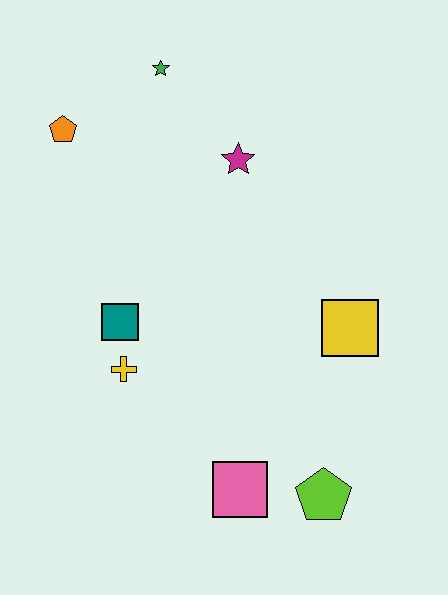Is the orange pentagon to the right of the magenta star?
No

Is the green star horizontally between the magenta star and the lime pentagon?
No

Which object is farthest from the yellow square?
The orange pentagon is farthest from the yellow square.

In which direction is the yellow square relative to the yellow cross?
The yellow square is to the right of the yellow cross.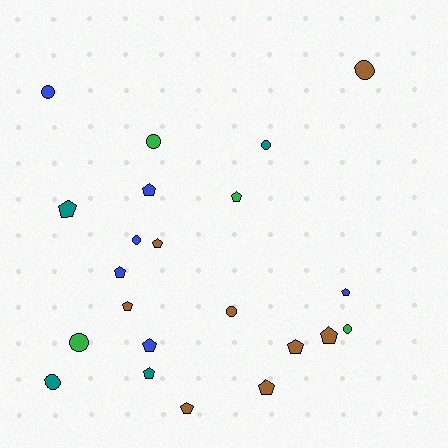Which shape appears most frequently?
Pentagon, with 13 objects.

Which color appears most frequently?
Brown, with 8 objects.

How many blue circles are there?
There are 2 blue circles.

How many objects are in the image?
There are 22 objects.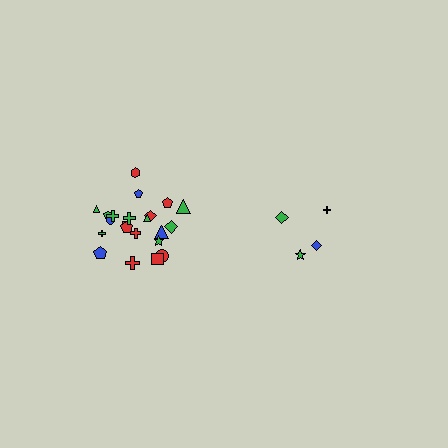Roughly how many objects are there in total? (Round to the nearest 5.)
Roughly 25 objects in total.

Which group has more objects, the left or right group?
The left group.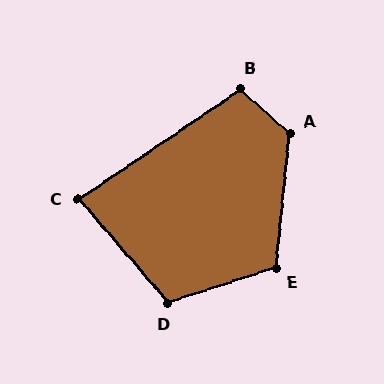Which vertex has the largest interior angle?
A, at approximately 127 degrees.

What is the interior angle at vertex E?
Approximately 113 degrees (obtuse).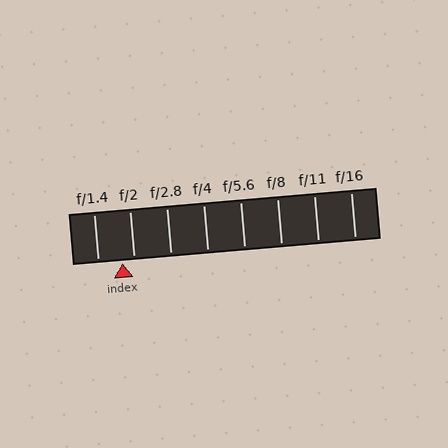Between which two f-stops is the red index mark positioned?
The index mark is between f/1.4 and f/2.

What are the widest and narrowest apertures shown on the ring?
The widest aperture shown is f/1.4 and the narrowest is f/16.